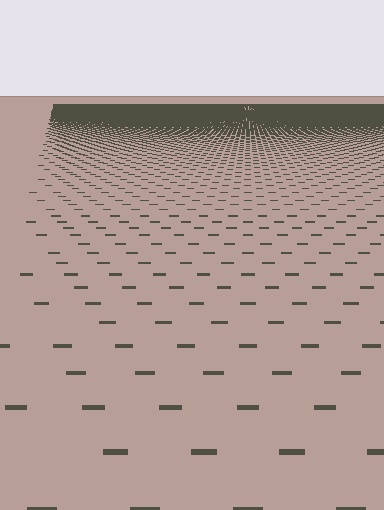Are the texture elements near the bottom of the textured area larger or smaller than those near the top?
Larger. Near the bottom, elements are closer to the viewer and appear at a bigger on-screen size.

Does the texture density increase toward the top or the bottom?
Density increases toward the top.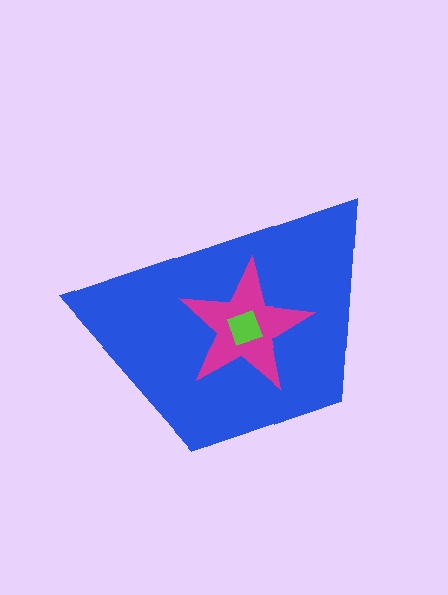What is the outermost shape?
The blue trapezoid.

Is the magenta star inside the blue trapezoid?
Yes.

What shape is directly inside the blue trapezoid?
The magenta star.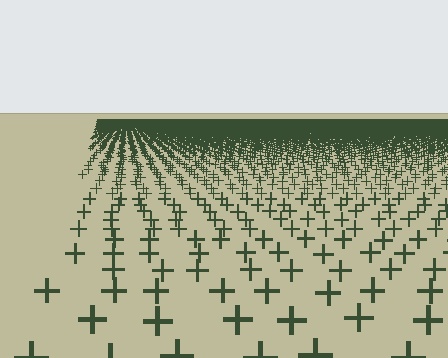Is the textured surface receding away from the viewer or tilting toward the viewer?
The surface is receding away from the viewer. Texture elements get smaller and denser toward the top.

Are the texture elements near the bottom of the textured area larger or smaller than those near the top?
Larger. Near the bottom, elements are closer to the viewer and appear at a bigger on-screen size.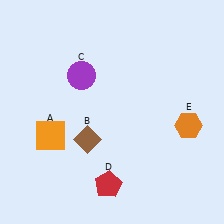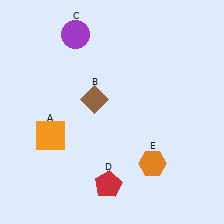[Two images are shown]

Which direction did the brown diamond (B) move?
The brown diamond (B) moved up.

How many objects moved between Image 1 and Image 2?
3 objects moved between the two images.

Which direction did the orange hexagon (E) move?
The orange hexagon (E) moved down.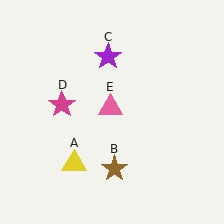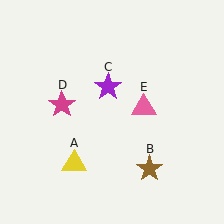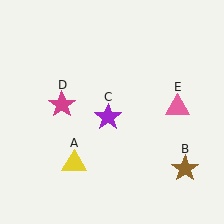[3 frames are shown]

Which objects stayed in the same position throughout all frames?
Yellow triangle (object A) and magenta star (object D) remained stationary.